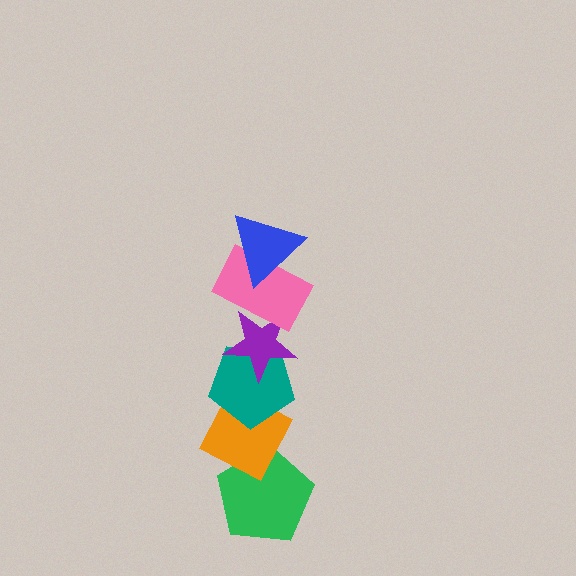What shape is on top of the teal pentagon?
The purple star is on top of the teal pentagon.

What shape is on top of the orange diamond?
The teal pentagon is on top of the orange diamond.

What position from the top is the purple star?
The purple star is 3rd from the top.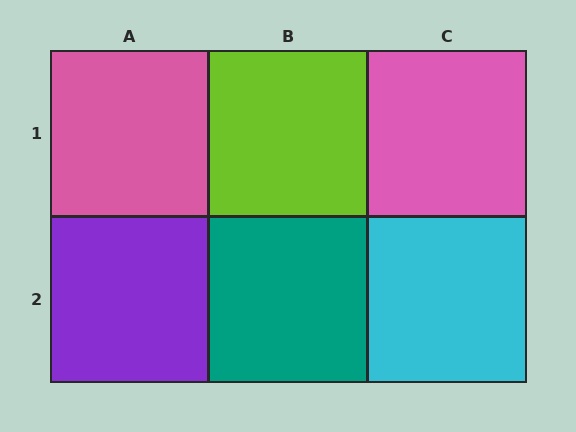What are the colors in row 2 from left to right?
Purple, teal, cyan.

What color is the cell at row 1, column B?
Lime.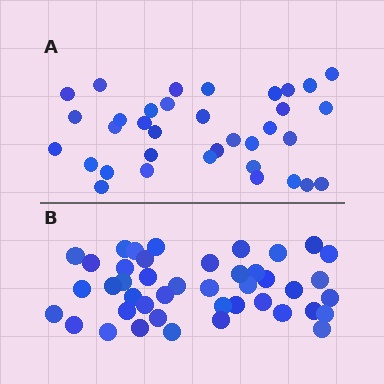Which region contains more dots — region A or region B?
Region B (the bottom region) has more dots.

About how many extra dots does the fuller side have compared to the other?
Region B has roughly 8 or so more dots than region A.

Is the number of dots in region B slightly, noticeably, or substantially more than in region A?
Region B has only slightly more — the two regions are fairly close. The ratio is roughly 1.2 to 1.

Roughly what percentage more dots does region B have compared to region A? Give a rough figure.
About 25% more.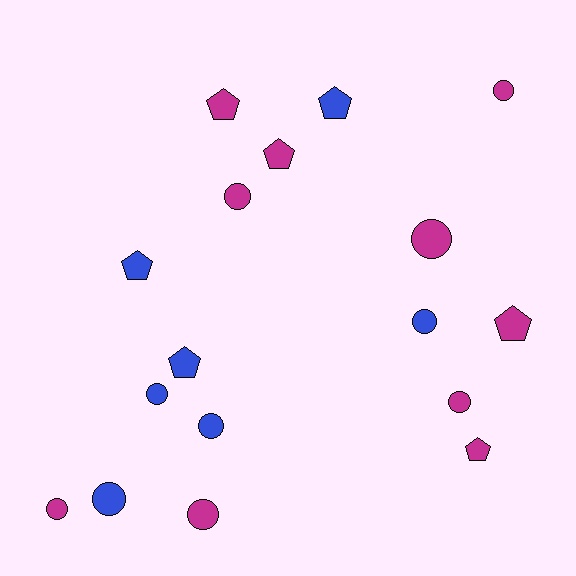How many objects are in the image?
There are 17 objects.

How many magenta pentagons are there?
There are 4 magenta pentagons.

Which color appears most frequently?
Magenta, with 10 objects.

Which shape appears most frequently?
Circle, with 10 objects.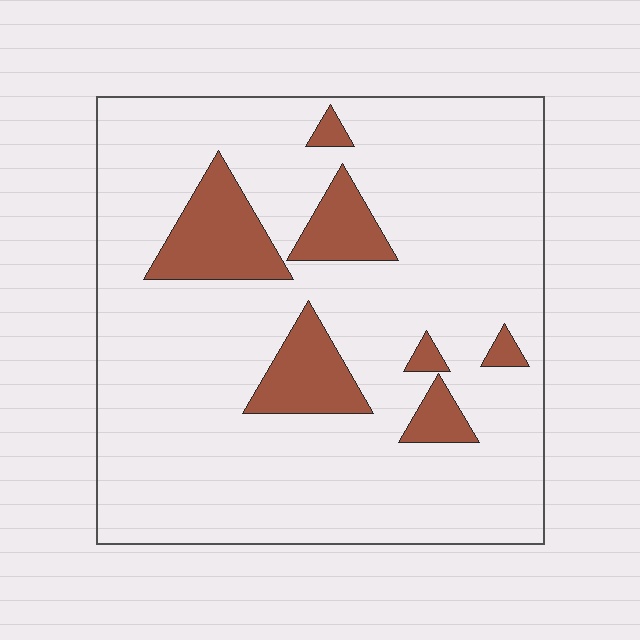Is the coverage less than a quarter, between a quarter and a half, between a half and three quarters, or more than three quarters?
Less than a quarter.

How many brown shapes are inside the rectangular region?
7.